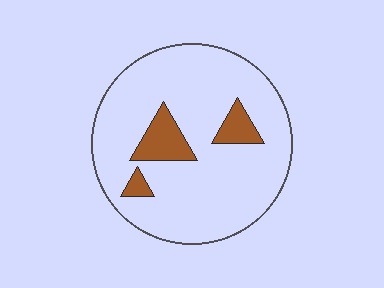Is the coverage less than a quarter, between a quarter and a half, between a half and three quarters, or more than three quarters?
Less than a quarter.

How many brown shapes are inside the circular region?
3.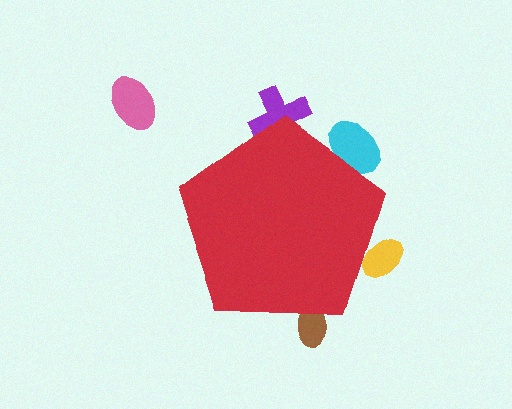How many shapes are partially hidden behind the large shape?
4 shapes are partially hidden.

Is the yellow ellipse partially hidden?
Yes, the yellow ellipse is partially hidden behind the red pentagon.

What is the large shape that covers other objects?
A red pentagon.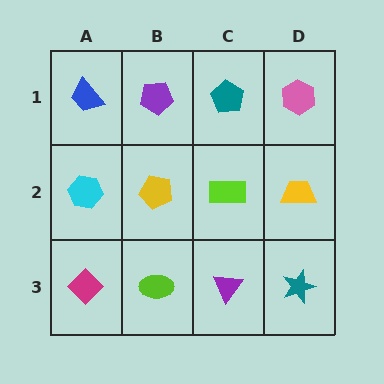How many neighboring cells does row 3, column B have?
3.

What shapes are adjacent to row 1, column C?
A lime rectangle (row 2, column C), a purple pentagon (row 1, column B), a pink hexagon (row 1, column D).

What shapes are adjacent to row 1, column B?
A yellow pentagon (row 2, column B), a blue trapezoid (row 1, column A), a teal pentagon (row 1, column C).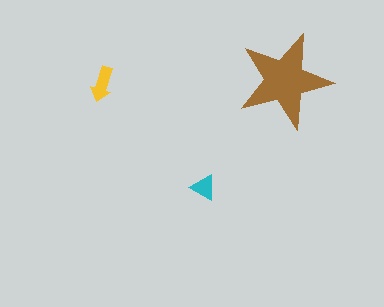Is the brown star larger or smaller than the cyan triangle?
Larger.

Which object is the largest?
The brown star.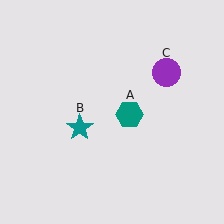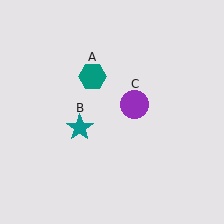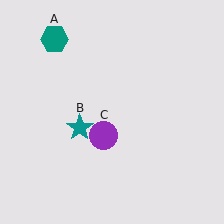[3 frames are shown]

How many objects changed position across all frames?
2 objects changed position: teal hexagon (object A), purple circle (object C).